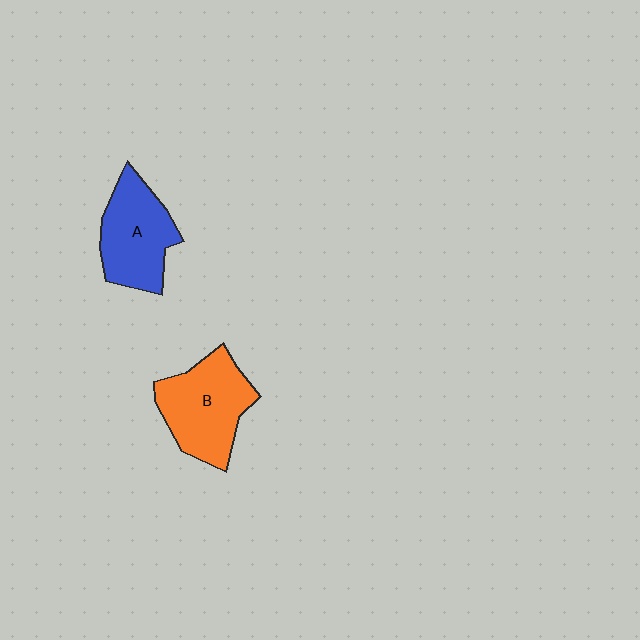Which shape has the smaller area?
Shape A (blue).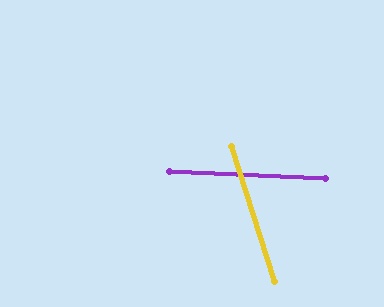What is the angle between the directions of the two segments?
Approximately 69 degrees.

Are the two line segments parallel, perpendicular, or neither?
Neither parallel nor perpendicular — they differ by about 69°.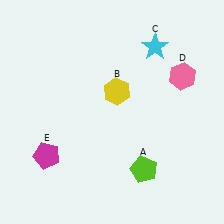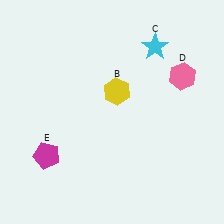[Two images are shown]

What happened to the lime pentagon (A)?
The lime pentagon (A) was removed in Image 2. It was in the bottom-right area of Image 1.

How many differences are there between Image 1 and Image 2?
There is 1 difference between the two images.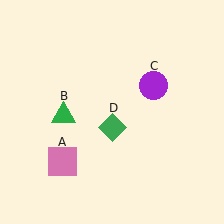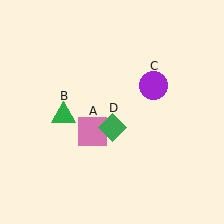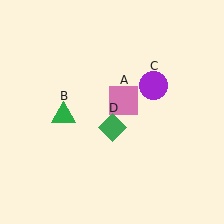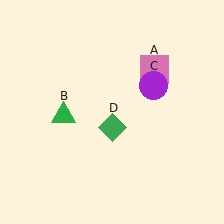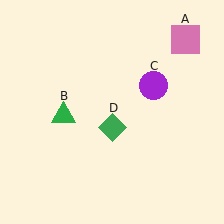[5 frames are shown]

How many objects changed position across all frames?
1 object changed position: pink square (object A).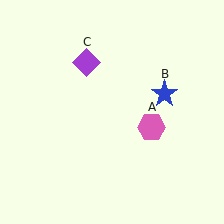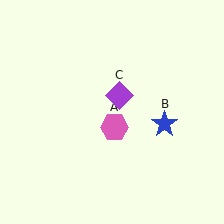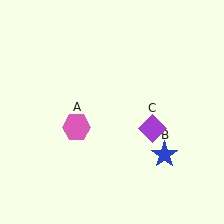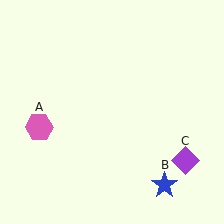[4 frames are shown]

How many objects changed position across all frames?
3 objects changed position: pink hexagon (object A), blue star (object B), purple diamond (object C).